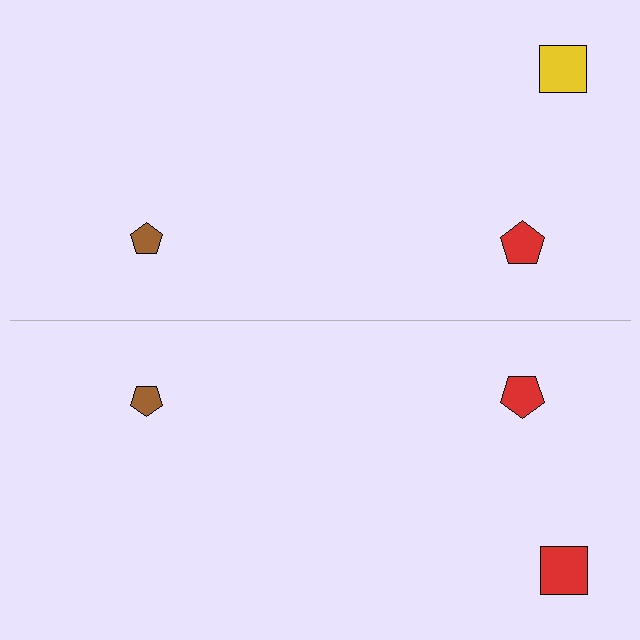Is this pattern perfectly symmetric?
No, the pattern is not perfectly symmetric. The red square on the bottom side breaks the symmetry — its mirror counterpart is yellow.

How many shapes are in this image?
There are 6 shapes in this image.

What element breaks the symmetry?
The red square on the bottom side breaks the symmetry — its mirror counterpart is yellow.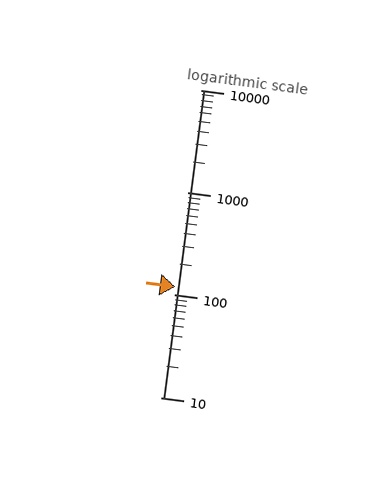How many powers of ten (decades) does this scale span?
The scale spans 3 decades, from 10 to 10000.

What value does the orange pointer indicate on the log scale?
The pointer indicates approximately 120.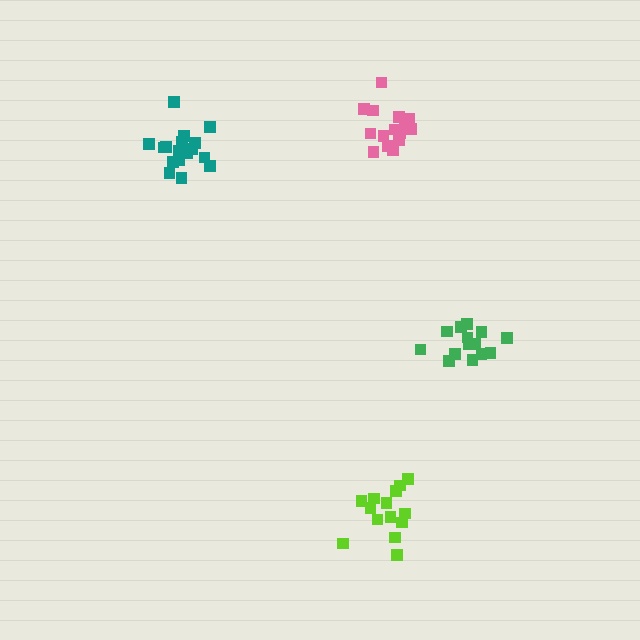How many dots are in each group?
Group 1: 16 dots, Group 2: 14 dots, Group 3: 14 dots, Group 4: 18 dots (62 total).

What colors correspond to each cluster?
The clusters are colored: pink, green, lime, teal.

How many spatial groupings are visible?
There are 4 spatial groupings.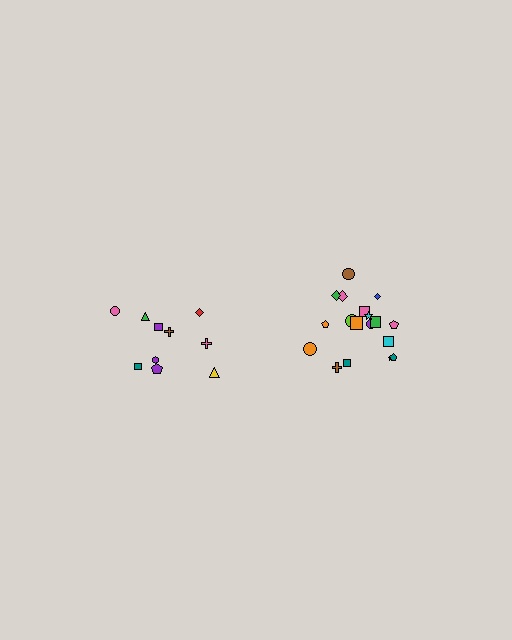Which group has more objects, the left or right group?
The right group.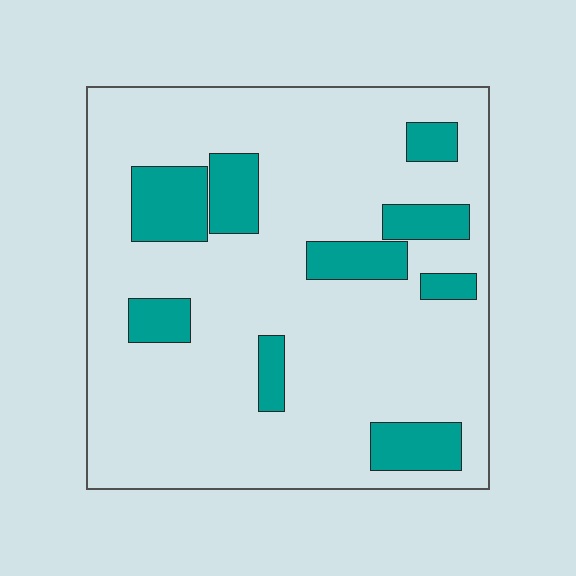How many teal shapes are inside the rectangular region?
9.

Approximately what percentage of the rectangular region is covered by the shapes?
Approximately 20%.